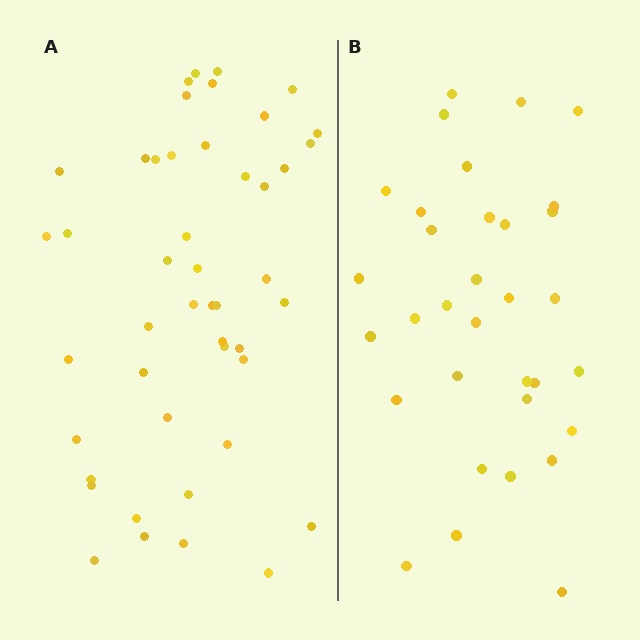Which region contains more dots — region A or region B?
Region A (the left region) has more dots.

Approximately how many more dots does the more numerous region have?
Region A has approximately 15 more dots than region B.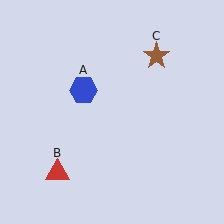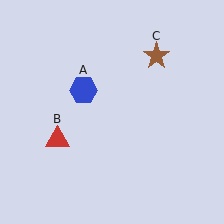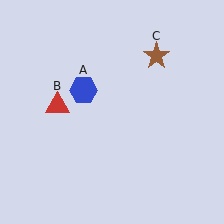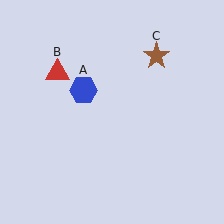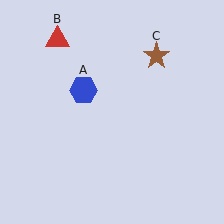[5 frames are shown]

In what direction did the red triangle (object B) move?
The red triangle (object B) moved up.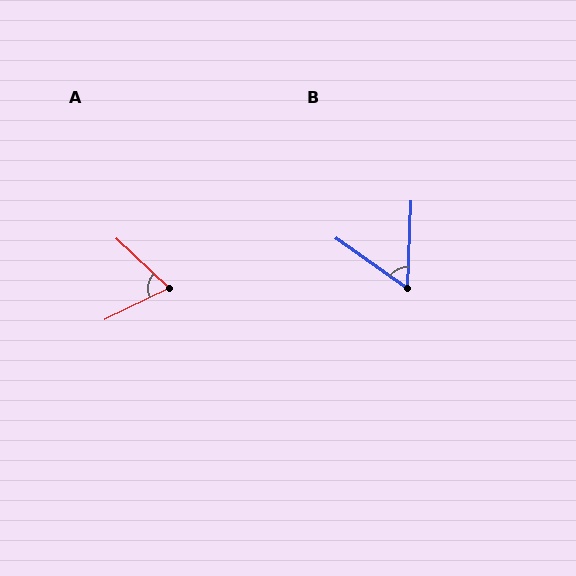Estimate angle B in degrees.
Approximately 57 degrees.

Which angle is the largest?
A, at approximately 69 degrees.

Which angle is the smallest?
B, at approximately 57 degrees.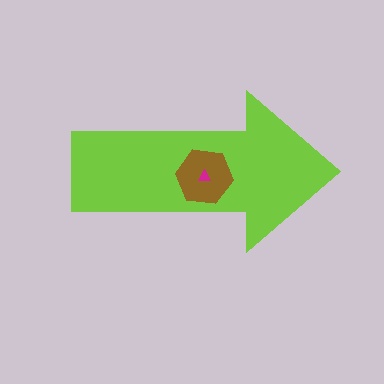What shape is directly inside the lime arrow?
The brown hexagon.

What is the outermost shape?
The lime arrow.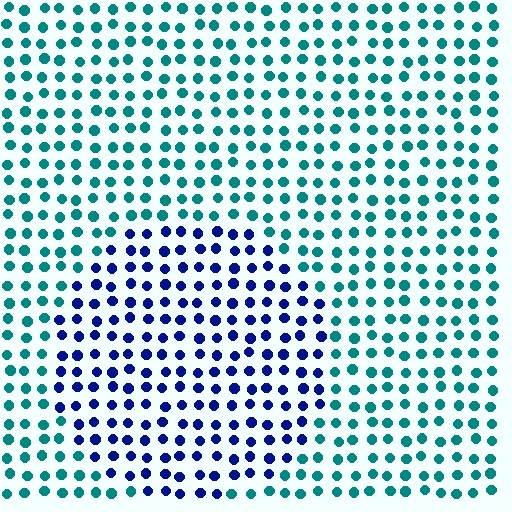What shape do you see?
I see a circle.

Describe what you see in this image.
The image is filled with small teal elements in a uniform arrangement. A circle-shaped region is visible where the elements are tinted to a slightly different hue, forming a subtle color boundary.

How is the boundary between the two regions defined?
The boundary is defined purely by a slight shift in hue (about 56 degrees). Spacing, size, and orientation are identical on both sides.